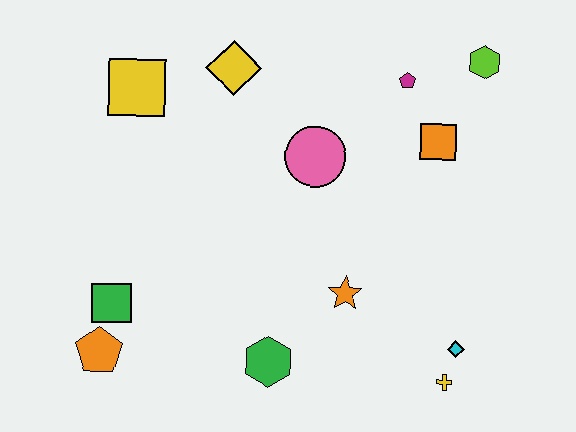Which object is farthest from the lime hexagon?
The orange pentagon is farthest from the lime hexagon.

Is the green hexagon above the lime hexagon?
No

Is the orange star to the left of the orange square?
Yes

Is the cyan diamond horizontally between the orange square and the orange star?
No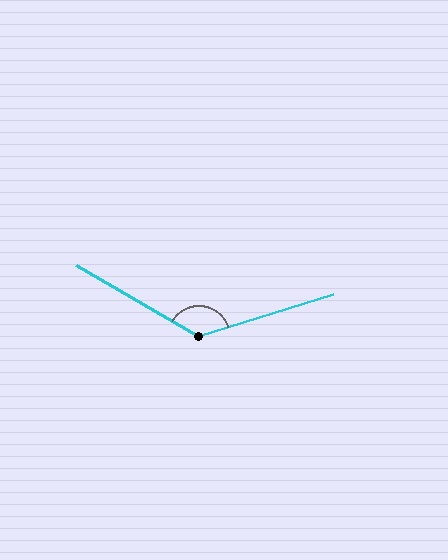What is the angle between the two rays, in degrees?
Approximately 132 degrees.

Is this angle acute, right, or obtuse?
It is obtuse.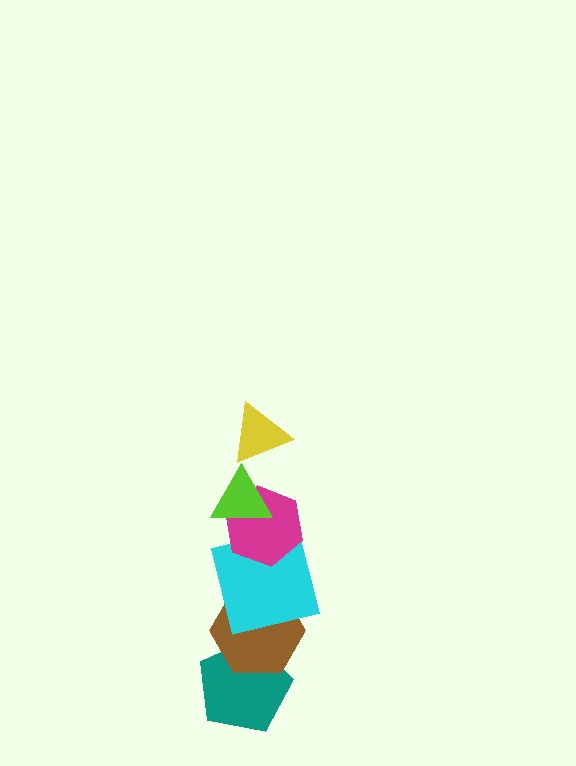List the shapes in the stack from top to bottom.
From top to bottom: the yellow triangle, the lime triangle, the magenta hexagon, the cyan square, the brown hexagon, the teal pentagon.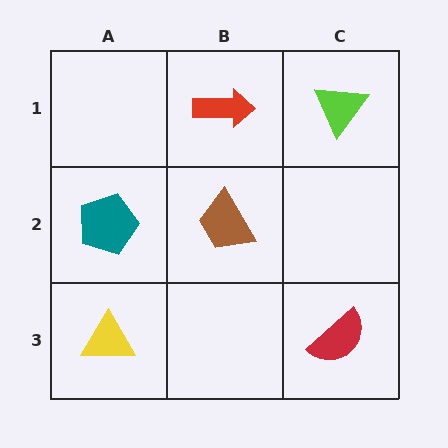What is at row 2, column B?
A brown trapezoid.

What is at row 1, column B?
A red arrow.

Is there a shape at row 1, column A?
No, that cell is empty.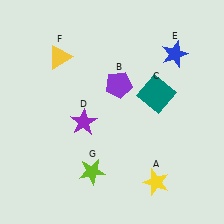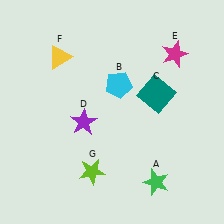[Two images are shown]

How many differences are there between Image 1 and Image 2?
There are 3 differences between the two images.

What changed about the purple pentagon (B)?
In Image 1, B is purple. In Image 2, it changed to cyan.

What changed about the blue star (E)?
In Image 1, E is blue. In Image 2, it changed to magenta.